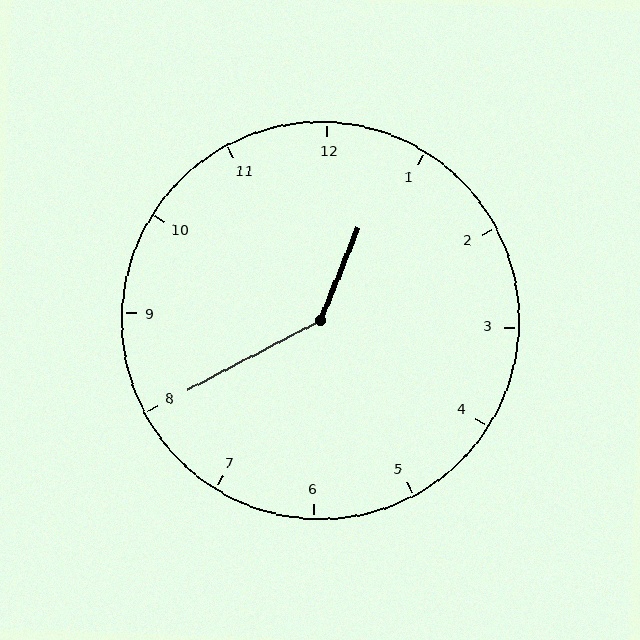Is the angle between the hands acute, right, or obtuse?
It is obtuse.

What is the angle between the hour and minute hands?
Approximately 140 degrees.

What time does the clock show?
12:40.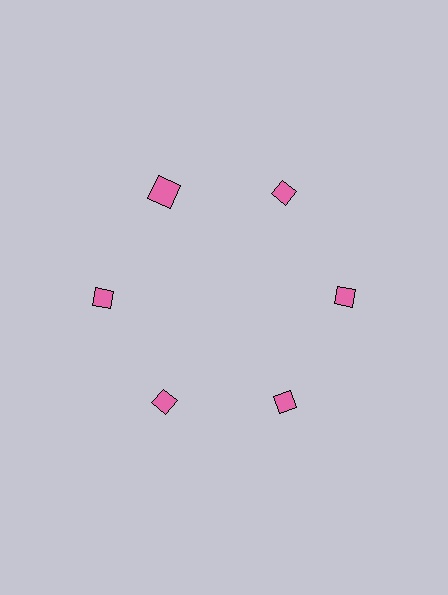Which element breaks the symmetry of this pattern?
The pink square at roughly the 11 o'clock position breaks the symmetry. All other shapes are pink diamonds.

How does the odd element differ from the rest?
It has a different shape: square instead of diamond.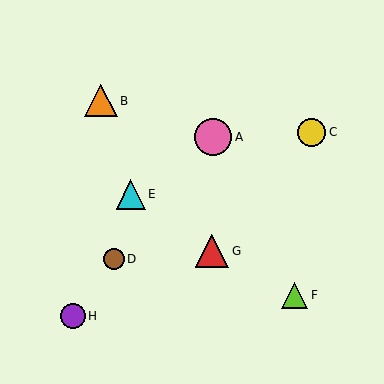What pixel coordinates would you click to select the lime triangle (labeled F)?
Click at (295, 295) to select the lime triangle F.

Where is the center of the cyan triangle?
The center of the cyan triangle is at (131, 194).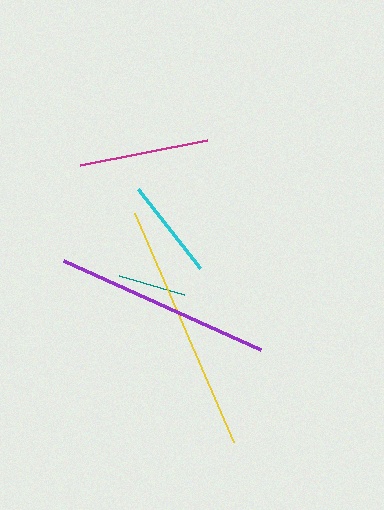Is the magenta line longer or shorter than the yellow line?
The yellow line is longer than the magenta line.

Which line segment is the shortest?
The teal line is the shortest at approximately 67 pixels.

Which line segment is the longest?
The yellow line is the longest at approximately 250 pixels.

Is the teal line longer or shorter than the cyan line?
The cyan line is longer than the teal line.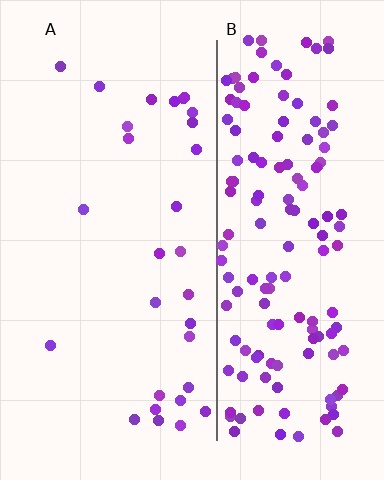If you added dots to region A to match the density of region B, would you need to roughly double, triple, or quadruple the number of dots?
Approximately quadruple.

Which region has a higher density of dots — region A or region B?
B (the right).